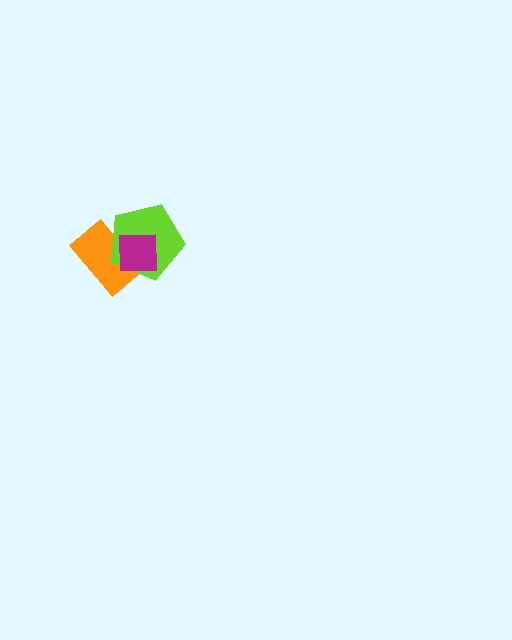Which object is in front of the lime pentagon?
The magenta square is in front of the lime pentagon.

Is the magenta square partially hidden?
No, no other shape covers it.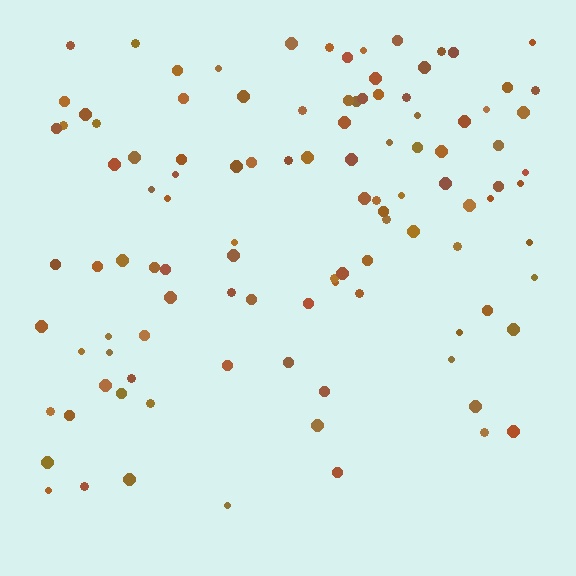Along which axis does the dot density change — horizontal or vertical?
Vertical.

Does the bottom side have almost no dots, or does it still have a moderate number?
Still a moderate number, just noticeably fewer than the top.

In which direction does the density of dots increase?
From bottom to top, with the top side densest.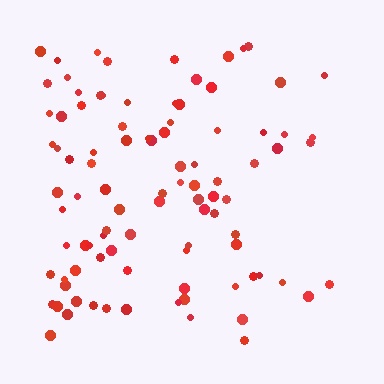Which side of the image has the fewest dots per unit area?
The right.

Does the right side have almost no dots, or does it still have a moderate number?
Still a moderate number, just noticeably fewer than the left.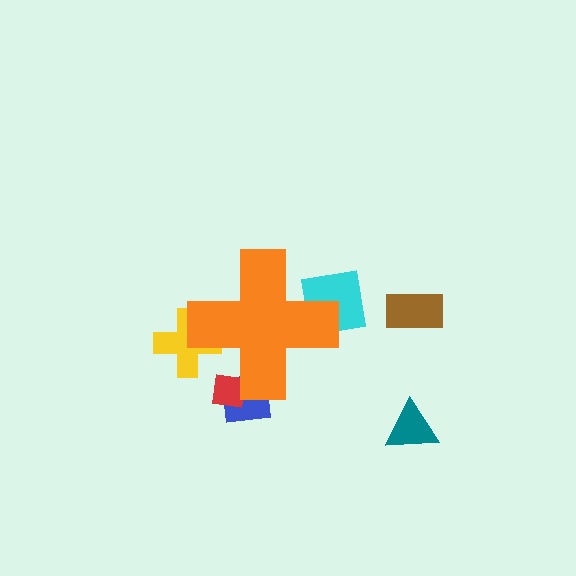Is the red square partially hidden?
Yes, the red square is partially hidden behind the orange cross.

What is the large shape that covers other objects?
An orange cross.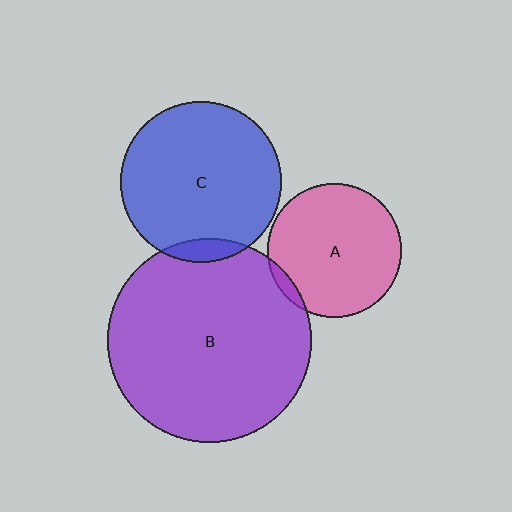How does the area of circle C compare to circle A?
Approximately 1.4 times.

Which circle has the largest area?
Circle B (purple).